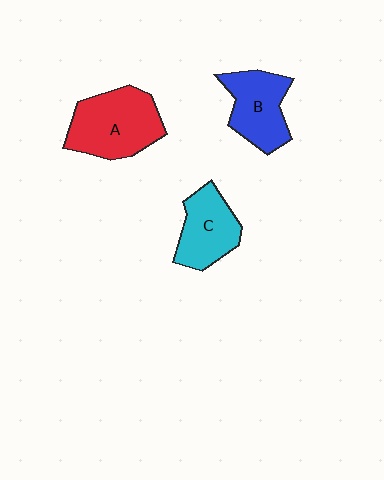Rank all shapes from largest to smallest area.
From largest to smallest: A (red), B (blue), C (cyan).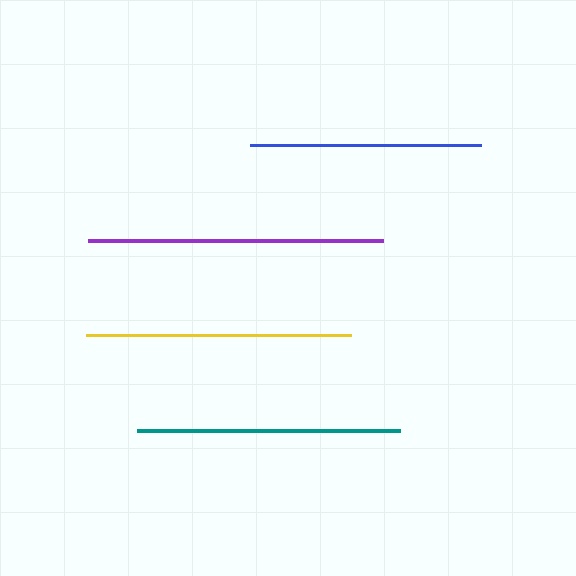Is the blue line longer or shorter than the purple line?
The purple line is longer than the blue line.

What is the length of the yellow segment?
The yellow segment is approximately 265 pixels long.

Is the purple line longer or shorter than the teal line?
The purple line is longer than the teal line.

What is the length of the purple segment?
The purple segment is approximately 295 pixels long.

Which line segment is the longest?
The purple line is the longest at approximately 295 pixels.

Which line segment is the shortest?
The blue line is the shortest at approximately 231 pixels.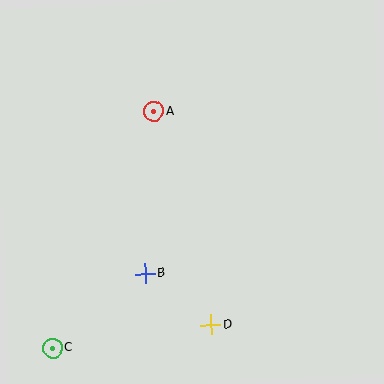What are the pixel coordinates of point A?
Point A is at (154, 111).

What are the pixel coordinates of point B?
Point B is at (145, 274).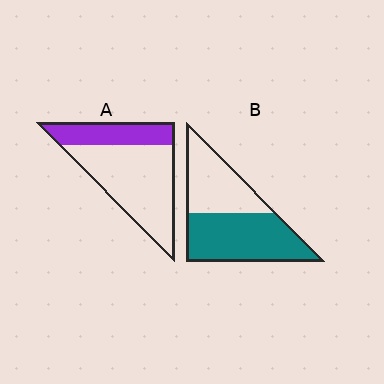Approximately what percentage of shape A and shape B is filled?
A is approximately 30% and B is approximately 55%.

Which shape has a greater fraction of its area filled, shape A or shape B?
Shape B.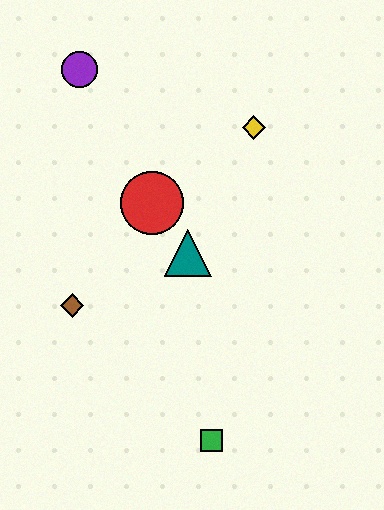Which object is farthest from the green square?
The purple circle is farthest from the green square.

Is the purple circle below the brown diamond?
No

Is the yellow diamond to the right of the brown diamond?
Yes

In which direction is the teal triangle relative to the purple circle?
The teal triangle is below the purple circle.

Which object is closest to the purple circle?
The red circle is closest to the purple circle.